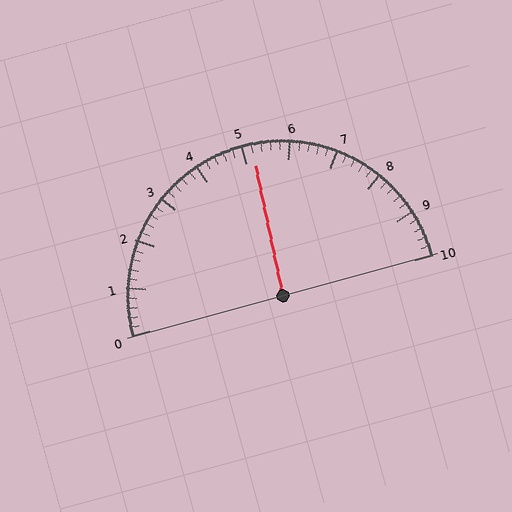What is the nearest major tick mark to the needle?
The nearest major tick mark is 5.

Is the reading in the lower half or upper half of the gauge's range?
The reading is in the upper half of the range (0 to 10).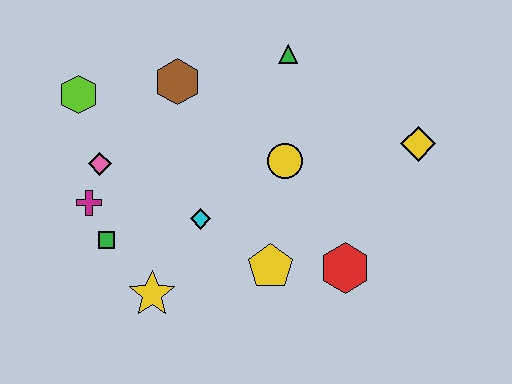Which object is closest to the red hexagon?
The yellow pentagon is closest to the red hexagon.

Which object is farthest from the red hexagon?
The lime hexagon is farthest from the red hexagon.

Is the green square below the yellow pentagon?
No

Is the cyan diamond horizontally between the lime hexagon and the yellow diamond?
Yes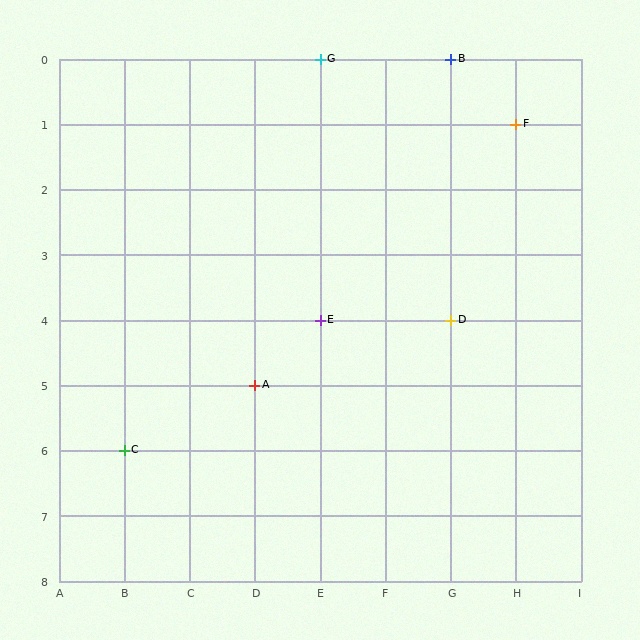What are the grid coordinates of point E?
Point E is at grid coordinates (E, 4).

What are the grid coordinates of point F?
Point F is at grid coordinates (H, 1).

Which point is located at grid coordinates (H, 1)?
Point F is at (H, 1).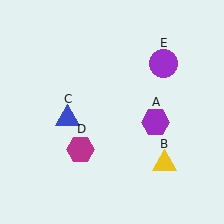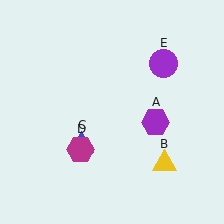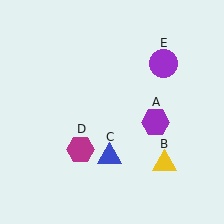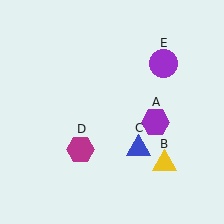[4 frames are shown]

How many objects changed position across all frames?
1 object changed position: blue triangle (object C).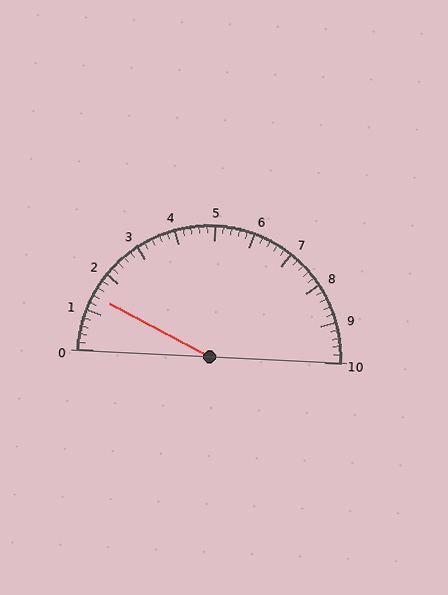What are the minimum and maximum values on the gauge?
The gauge ranges from 0 to 10.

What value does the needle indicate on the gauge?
The needle indicates approximately 1.4.